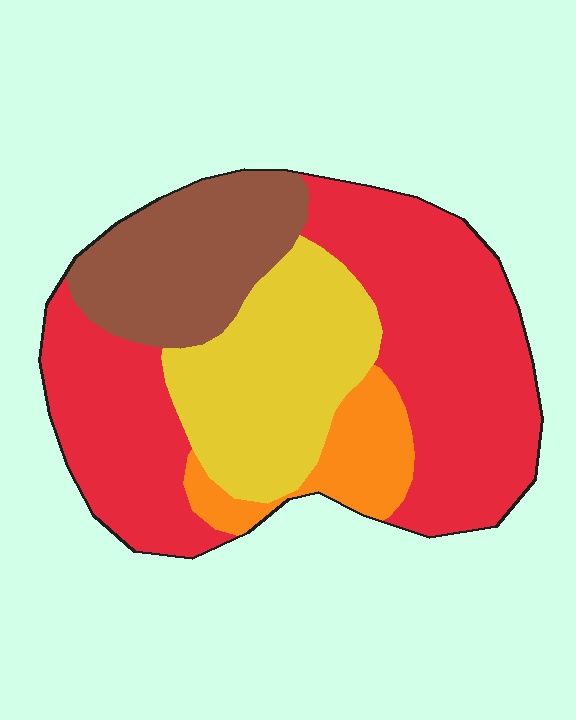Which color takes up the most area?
Red, at roughly 50%.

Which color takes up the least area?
Orange, at roughly 10%.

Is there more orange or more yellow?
Yellow.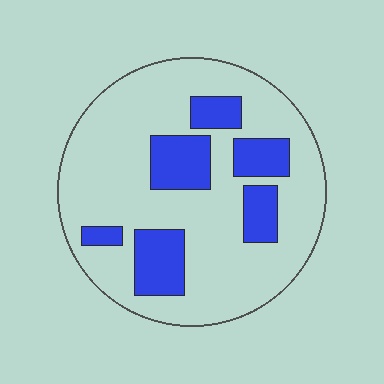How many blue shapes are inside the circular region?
6.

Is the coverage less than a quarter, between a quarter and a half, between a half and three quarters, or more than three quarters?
Less than a quarter.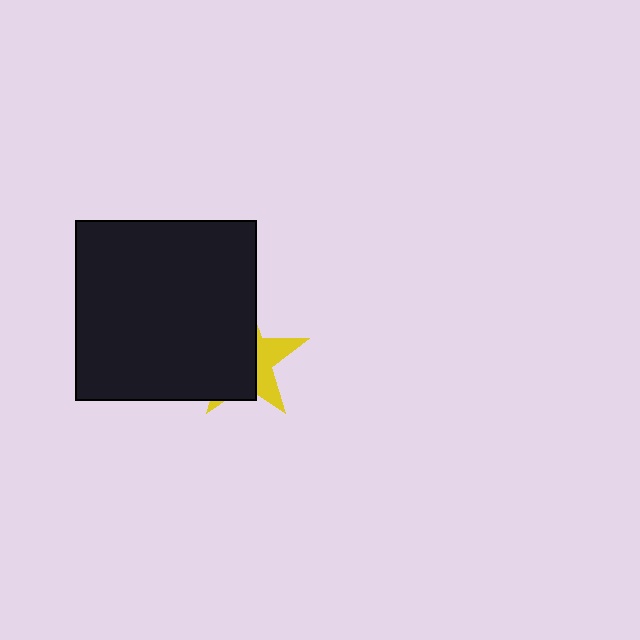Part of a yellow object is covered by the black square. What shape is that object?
It is a star.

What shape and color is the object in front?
The object in front is a black square.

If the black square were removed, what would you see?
You would see the complete yellow star.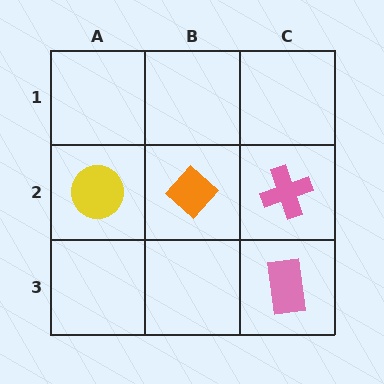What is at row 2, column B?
An orange diamond.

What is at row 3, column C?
A pink rectangle.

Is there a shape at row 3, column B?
No, that cell is empty.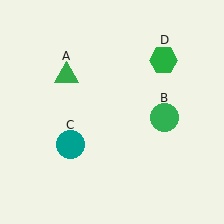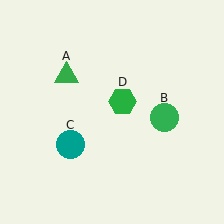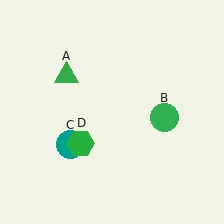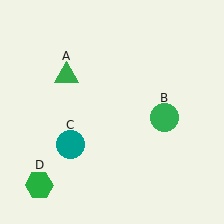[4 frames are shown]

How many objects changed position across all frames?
1 object changed position: green hexagon (object D).